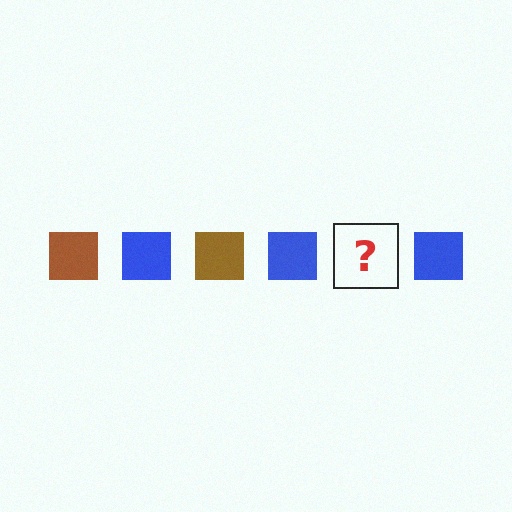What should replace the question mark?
The question mark should be replaced with a brown square.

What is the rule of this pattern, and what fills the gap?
The rule is that the pattern cycles through brown, blue squares. The gap should be filled with a brown square.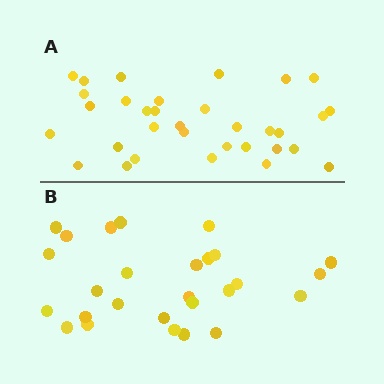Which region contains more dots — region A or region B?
Region A (the top region) has more dots.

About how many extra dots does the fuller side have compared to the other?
Region A has about 6 more dots than region B.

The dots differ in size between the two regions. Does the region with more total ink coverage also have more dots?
No. Region B has more total ink coverage because its dots are larger, but region A actually contains more individual dots. Total area can be misleading — the number of items is what matters here.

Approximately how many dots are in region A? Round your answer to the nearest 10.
About 30 dots. (The exact count is 33, which rounds to 30.)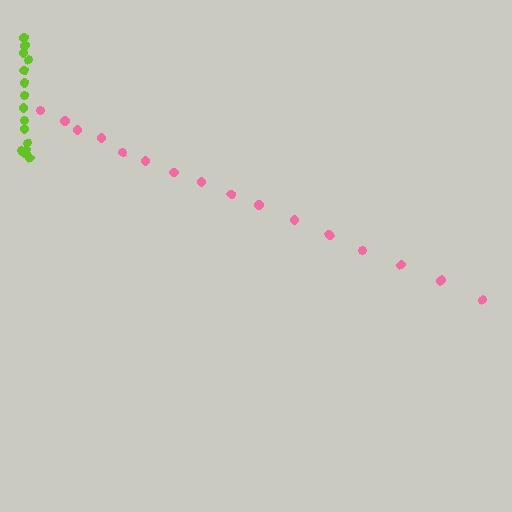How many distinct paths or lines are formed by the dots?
There are 2 distinct paths.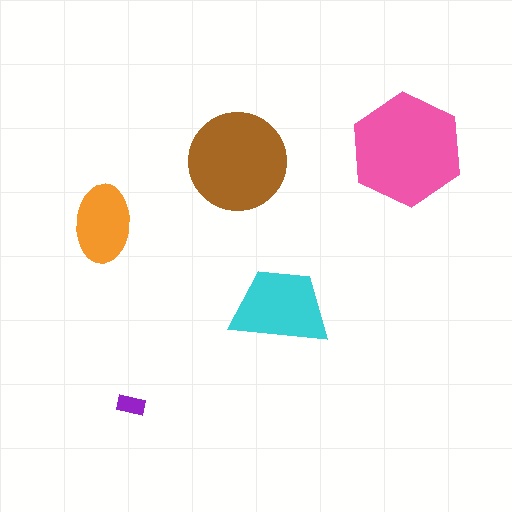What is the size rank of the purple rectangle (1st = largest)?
5th.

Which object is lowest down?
The purple rectangle is bottommost.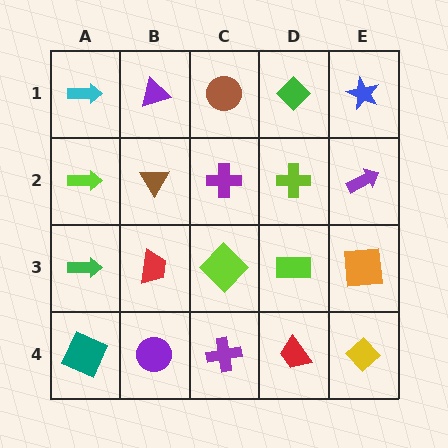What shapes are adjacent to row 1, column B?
A brown triangle (row 2, column B), a cyan arrow (row 1, column A), a brown circle (row 1, column C).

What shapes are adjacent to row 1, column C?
A purple cross (row 2, column C), a purple triangle (row 1, column B), a green diamond (row 1, column D).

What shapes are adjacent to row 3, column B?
A brown triangle (row 2, column B), a purple circle (row 4, column B), a green arrow (row 3, column A), a lime diamond (row 3, column C).